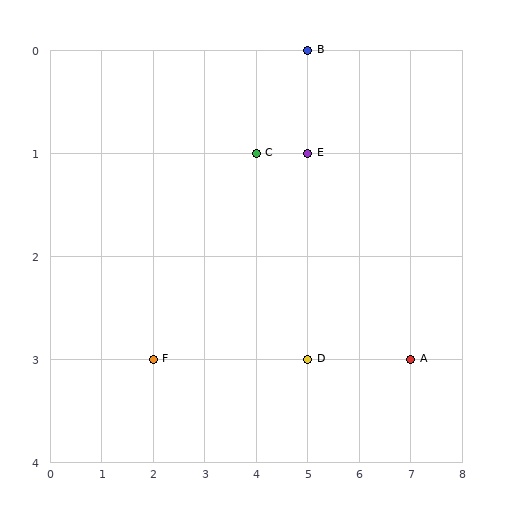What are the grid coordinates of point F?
Point F is at grid coordinates (2, 3).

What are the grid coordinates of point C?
Point C is at grid coordinates (4, 1).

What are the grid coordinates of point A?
Point A is at grid coordinates (7, 3).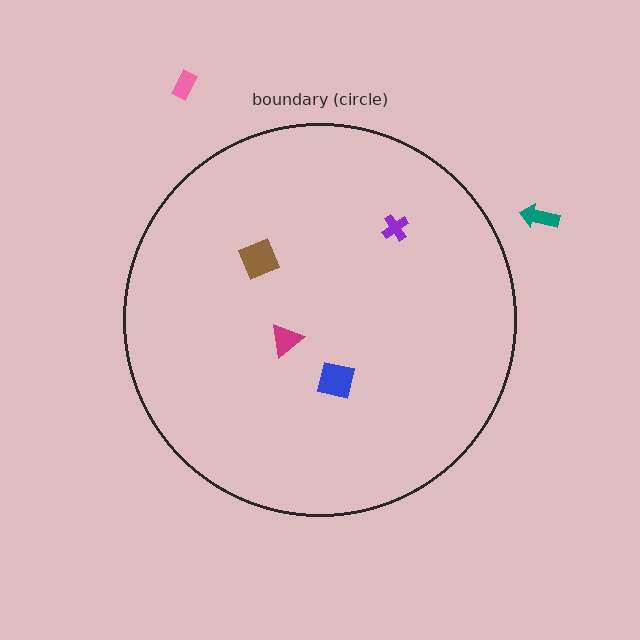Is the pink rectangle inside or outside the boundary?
Outside.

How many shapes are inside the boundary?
4 inside, 2 outside.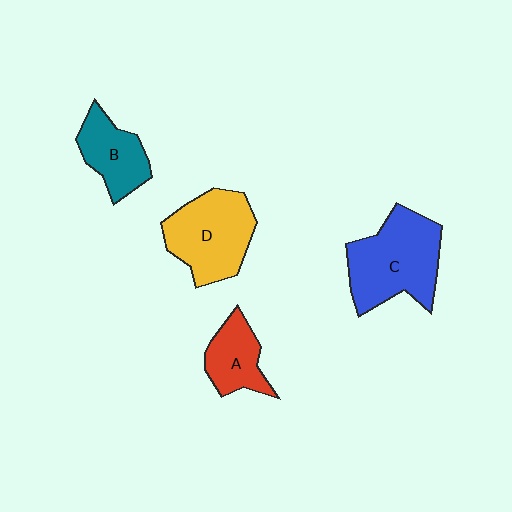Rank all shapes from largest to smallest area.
From largest to smallest: C (blue), D (yellow), B (teal), A (red).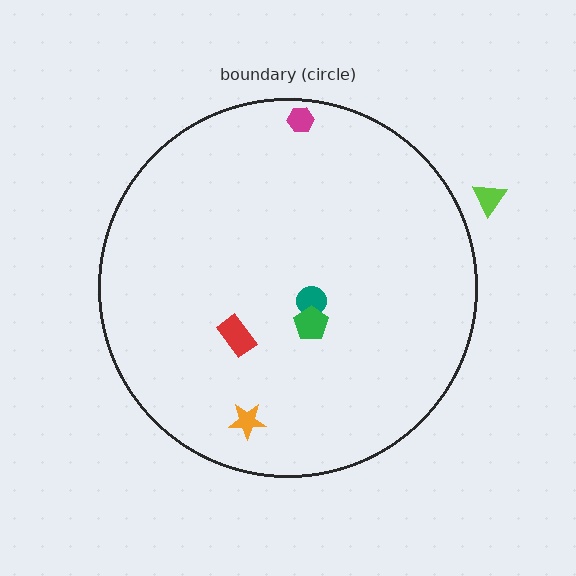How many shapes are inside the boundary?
5 inside, 1 outside.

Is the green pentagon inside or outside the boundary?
Inside.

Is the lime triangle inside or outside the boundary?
Outside.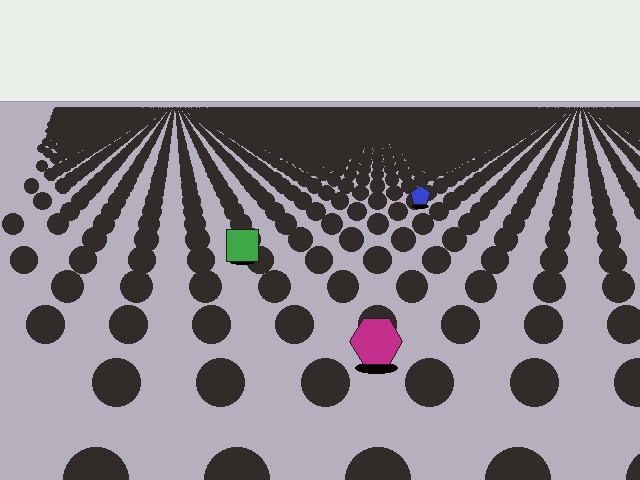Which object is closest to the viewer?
The magenta hexagon is closest. The texture marks near it are larger and more spread out.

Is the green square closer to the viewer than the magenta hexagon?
No. The magenta hexagon is closer — you can tell from the texture gradient: the ground texture is coarser near it.